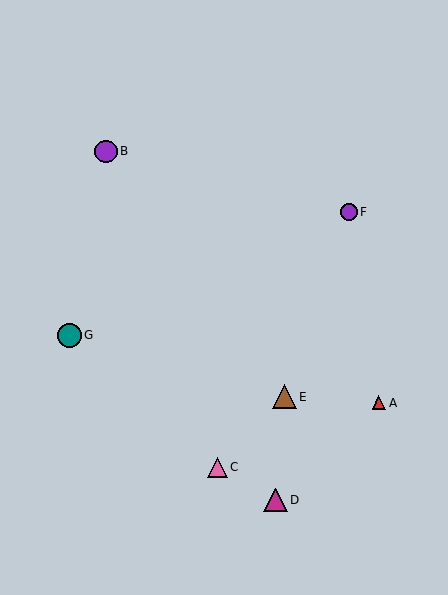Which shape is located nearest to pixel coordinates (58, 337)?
The teal circle (labeled G) at (70, 335) is nearest to that location.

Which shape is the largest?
The brown triangle (labeled E) is the largest.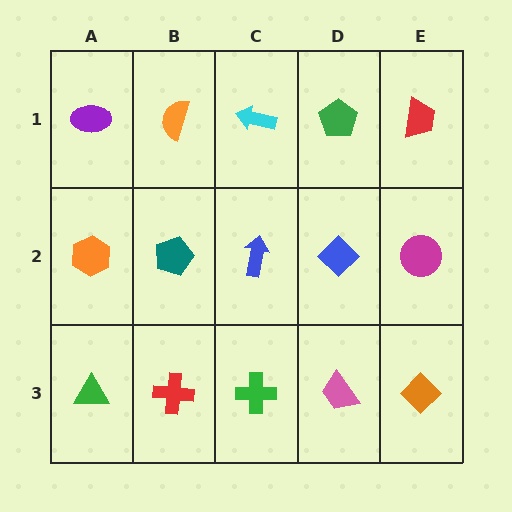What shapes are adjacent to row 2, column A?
A purple ellipse (row 1, column A), a green triangle (row 3, column A), a teal pentagon (row 2, column B).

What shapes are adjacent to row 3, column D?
A blue diamond (row 2, column D), a green cross (row 3, column C), an orange diamond (row 3, column E).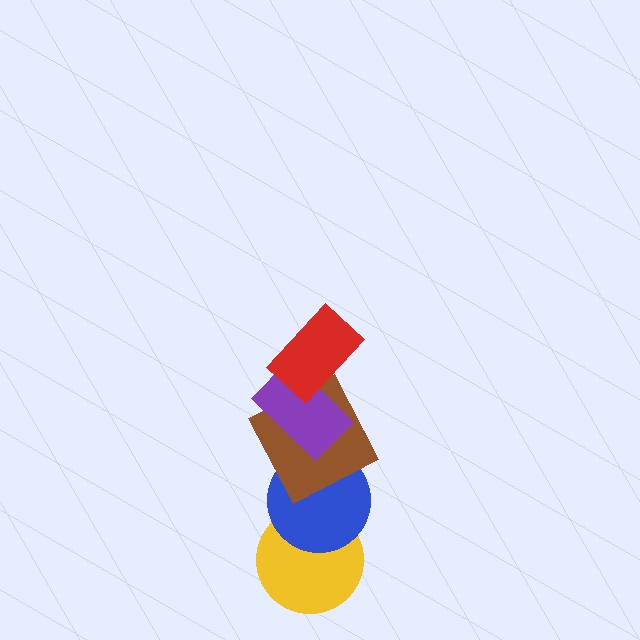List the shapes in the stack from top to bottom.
From top to bottom: the red rectangle, the purple rectangle, the brown square, the blue circle, the yellow circle.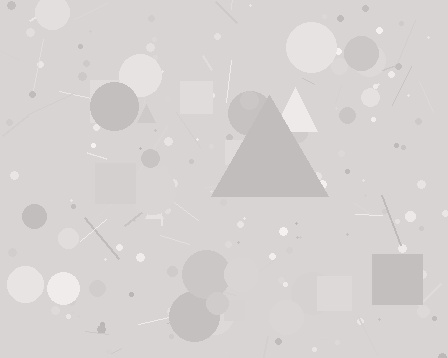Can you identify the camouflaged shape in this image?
The camouflaged shape is a triangle.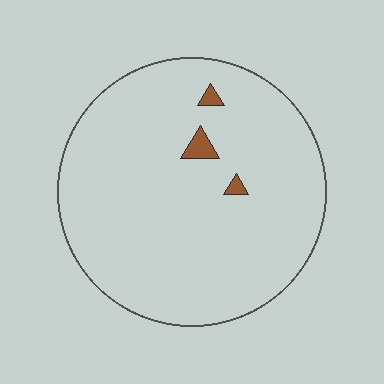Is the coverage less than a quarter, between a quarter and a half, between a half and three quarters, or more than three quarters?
Less than a quarter.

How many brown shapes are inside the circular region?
3.